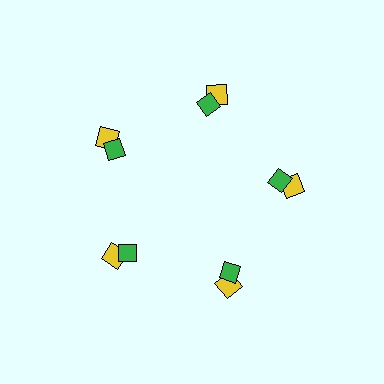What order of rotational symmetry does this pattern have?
This pattern has 5-fold rotational symmetry.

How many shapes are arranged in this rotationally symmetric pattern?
There are 10 shapes, arranged in 5 groups of 2.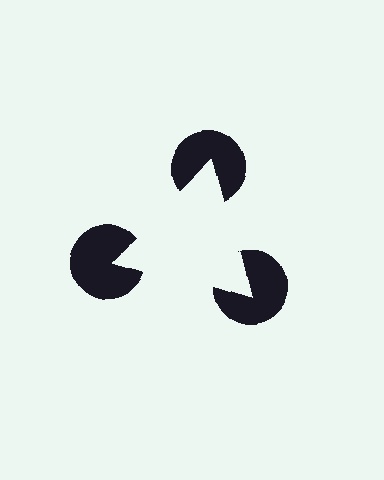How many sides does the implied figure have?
3 sides.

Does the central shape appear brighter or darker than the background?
It typically appears slightly brighter than the background, even though no actual brightness change is drawn.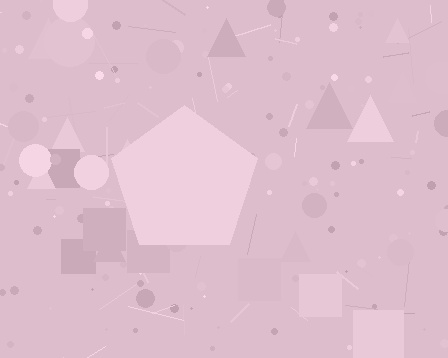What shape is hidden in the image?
A pentagon is hidden in the image.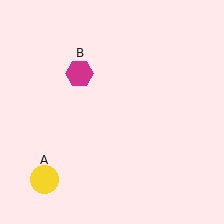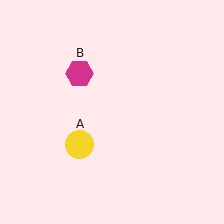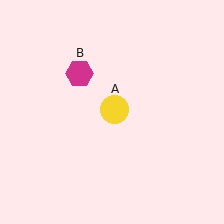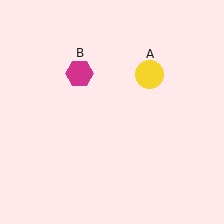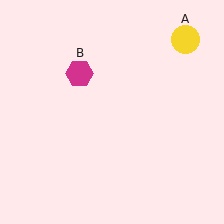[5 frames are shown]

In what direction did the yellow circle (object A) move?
The yellow circle (object A) moved up and to the right.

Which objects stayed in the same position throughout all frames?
Magenta hexagon (object B) remained stationary.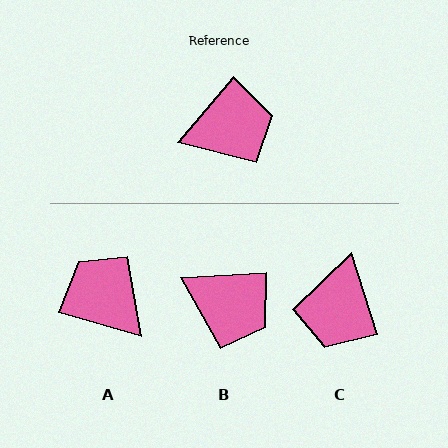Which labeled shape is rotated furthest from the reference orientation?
C, about 122 degrees away.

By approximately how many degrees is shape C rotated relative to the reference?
Approximately 122 degrees clockwise.